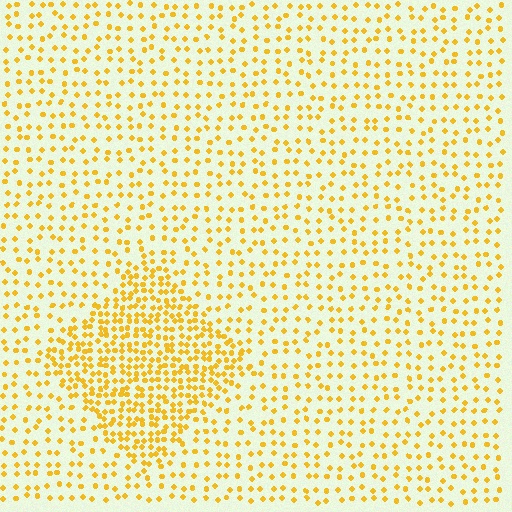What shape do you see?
I see a diamond.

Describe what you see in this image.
The image contains small yellow elements arranged at two different densities. A diamond-shaped region is visible where the elements are more densely packed than the surrounding area.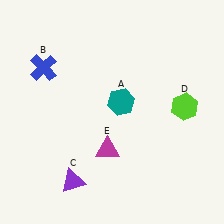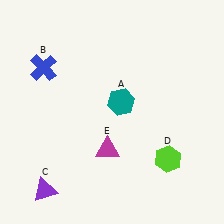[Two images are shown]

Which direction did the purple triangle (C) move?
The purple triangle (C) moved left.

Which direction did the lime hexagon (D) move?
The lime hexagon (D) moved down.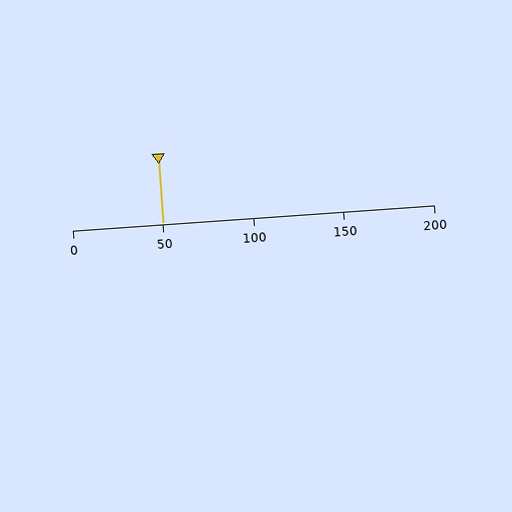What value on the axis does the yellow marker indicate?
The marker indicates approximately 50.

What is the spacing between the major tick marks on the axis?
The major ticks are spaced 50 apart.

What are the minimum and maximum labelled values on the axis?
The axis runs from 0 to 200.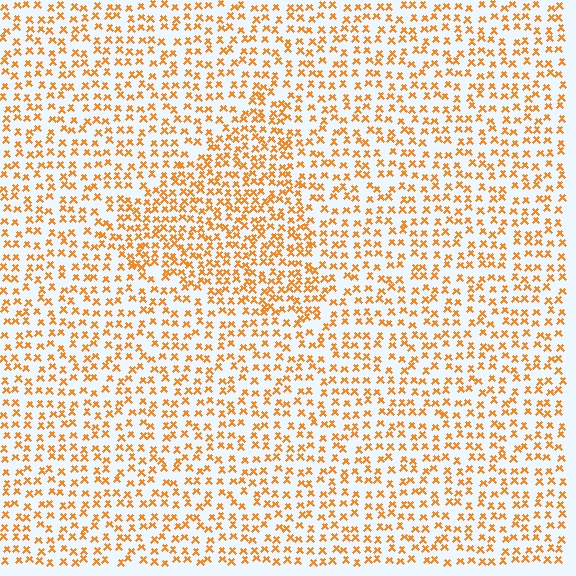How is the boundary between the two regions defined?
The boundary is defined by a change in element density (approximately 1.6x ratio). All elements are the same color, size, and shape.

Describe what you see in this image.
The image contains small orange elements arranged at two different densities. A triangle-shaped region is visible where the elements are more densely packed than the surrounding area.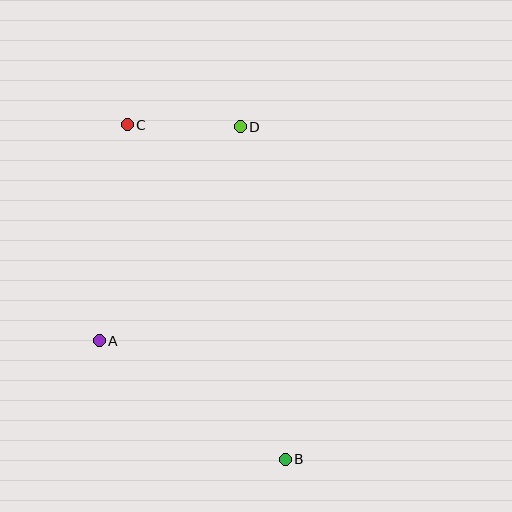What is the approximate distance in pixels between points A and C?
The distance between A and C is approximately 218 pixels.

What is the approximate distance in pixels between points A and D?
The distance between A and D is approximately 256 pixels.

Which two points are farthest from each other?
Points B and C are farthest from each other.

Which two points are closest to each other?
Points C and D are closest to each other.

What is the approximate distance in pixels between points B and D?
The distance between B and D is approximately 335 pixels.